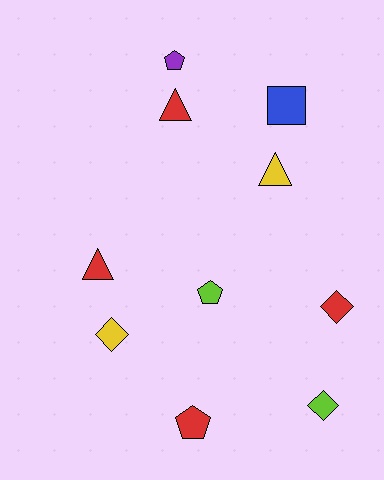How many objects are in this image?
There are 10 objects.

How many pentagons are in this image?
There are 3 pentagons.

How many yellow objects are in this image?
There are 2 yellow objects.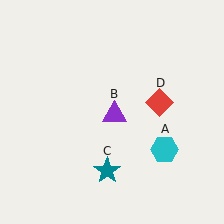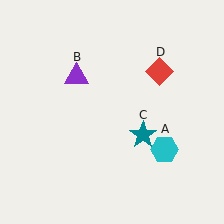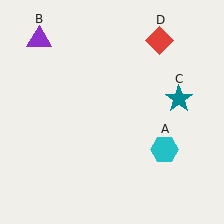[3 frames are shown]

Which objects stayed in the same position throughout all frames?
Cyan hexagon (object A) remained stationary.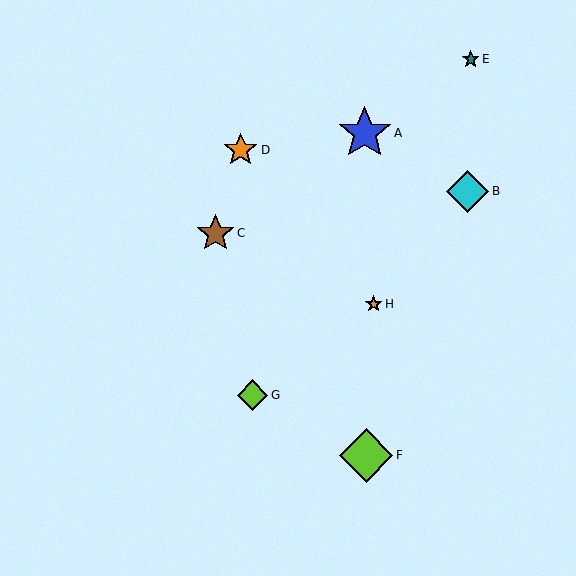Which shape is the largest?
The lime diamond (labeled F) is the largest.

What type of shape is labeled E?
Shape E is a teal star.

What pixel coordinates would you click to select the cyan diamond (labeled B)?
Click at (468, 191) to select the cyan diamond B.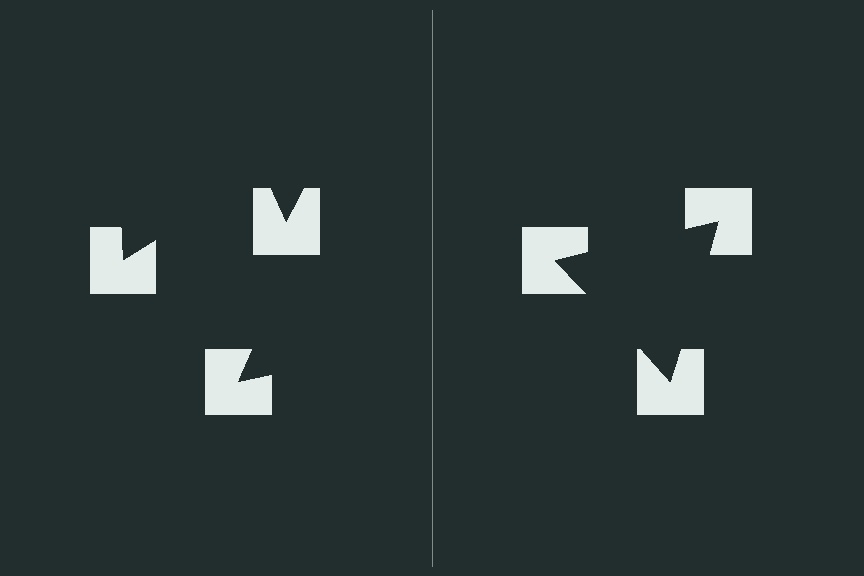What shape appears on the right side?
An illusory triangle.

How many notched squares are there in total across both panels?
6 — 3 on each side.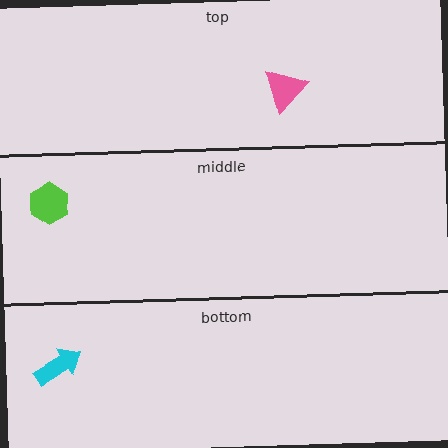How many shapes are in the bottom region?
1.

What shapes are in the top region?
The pink triangle.